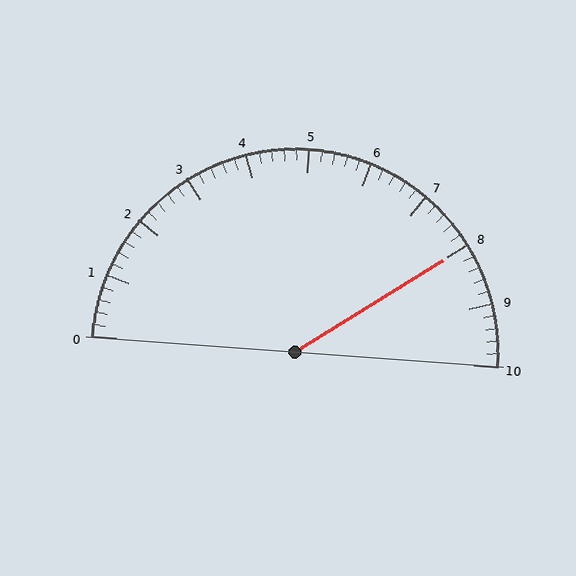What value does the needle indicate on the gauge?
The needle indicates approximately 8.0.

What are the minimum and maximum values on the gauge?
The gauge ranges from 0 to 10.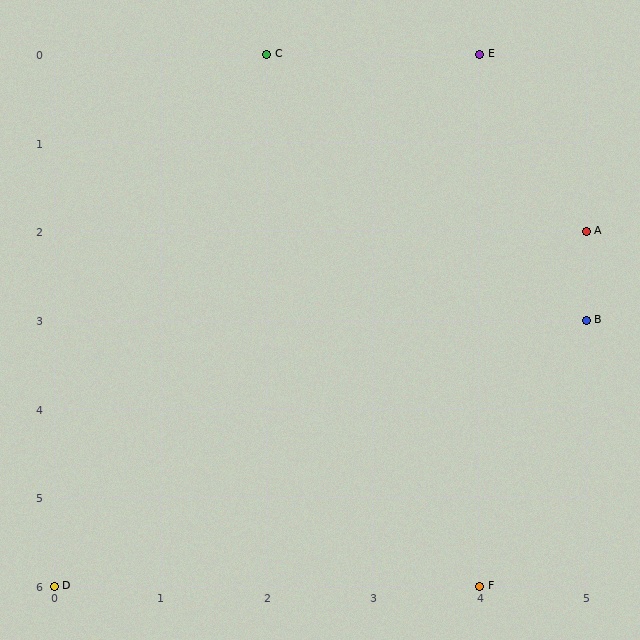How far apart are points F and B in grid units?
Points F and B are 1 column and 3 rows apart (about 3.2 grid units diagonally).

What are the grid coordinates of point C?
Point C is at grid coordinates (2, 0).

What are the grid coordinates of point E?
Point E is at grid coordinates (4, 0).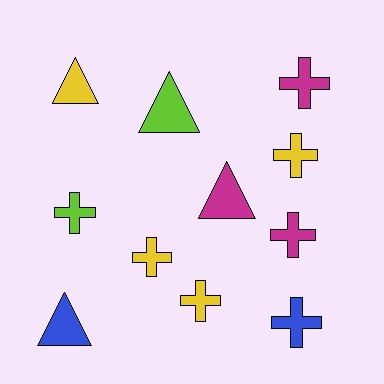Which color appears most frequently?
Yellow, with 4 objects.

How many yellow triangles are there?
There is 1 yellow triangle.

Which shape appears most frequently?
Cross, with 7 objects.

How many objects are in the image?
There are 11 objects.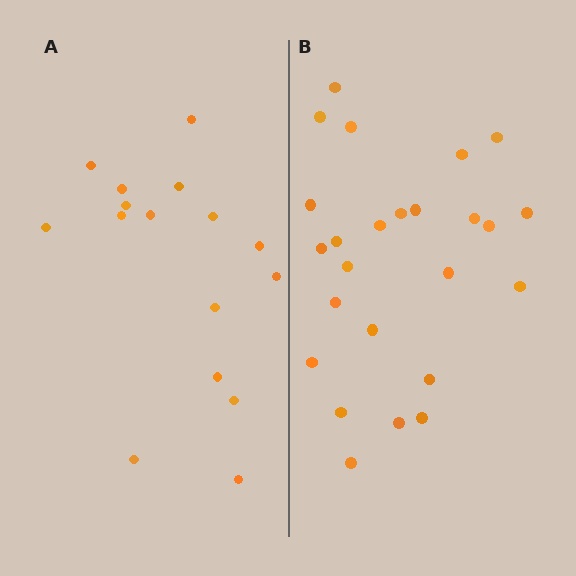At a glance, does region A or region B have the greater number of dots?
Region B (the right region) has more dots.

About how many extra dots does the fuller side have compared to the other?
Region B has roughly 8 or so more dots than region A.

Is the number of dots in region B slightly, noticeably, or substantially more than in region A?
Region B has substantially more. The ratio is roughly 1.6 to 1.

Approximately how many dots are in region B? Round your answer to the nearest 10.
About 20 dots. (The exact count is 25, which rounds to 20.)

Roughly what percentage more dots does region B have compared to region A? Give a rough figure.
About 55% more.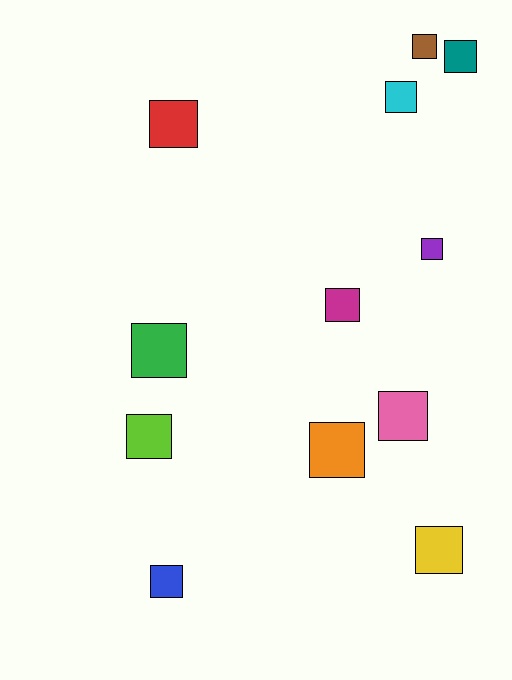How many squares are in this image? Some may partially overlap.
There are 12 squares.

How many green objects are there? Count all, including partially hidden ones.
There is 1 green object.